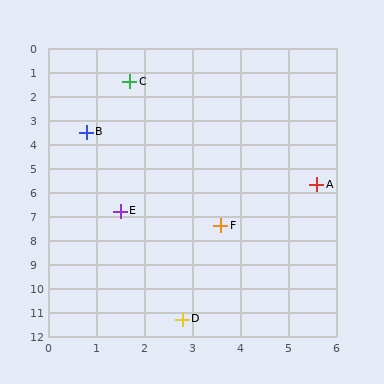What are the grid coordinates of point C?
Point C is at approximately (1.7, 1.4).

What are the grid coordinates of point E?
Point E is at approximately (1.5, 6.8).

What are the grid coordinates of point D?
Point D is at approximately (2.8, 11.3).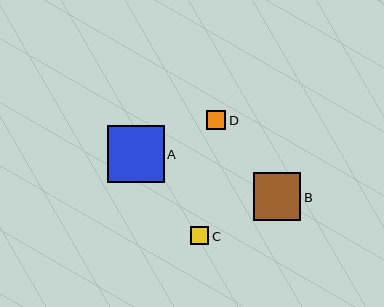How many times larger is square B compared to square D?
Square B is approximately 2.5 times the size of square D.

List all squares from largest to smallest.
From largest to smallest: A, B, D, C.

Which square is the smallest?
Square C is the smallest with a size of approximately 18 pixels.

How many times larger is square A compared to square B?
Square A is approximately 1.2 times the size of square B.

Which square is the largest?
Square A is the largest with a size of approximately 57 pixels.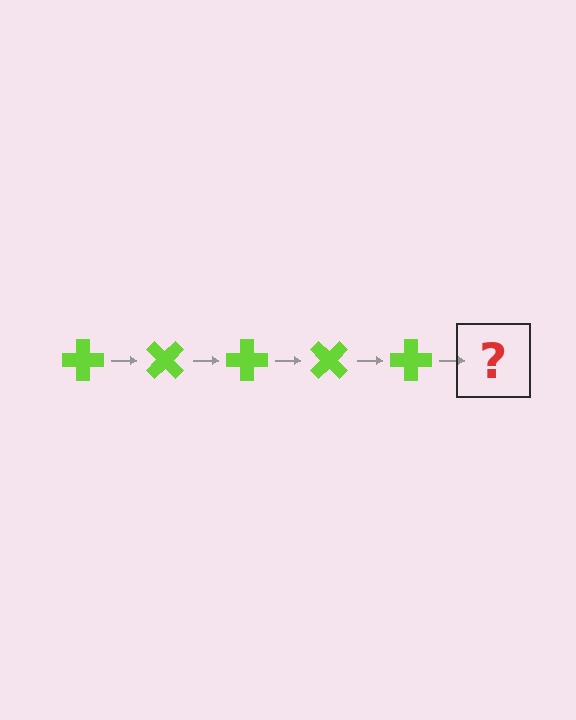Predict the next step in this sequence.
The next step is a lime cross rotated 225 degrees.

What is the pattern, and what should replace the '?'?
The pattern is that the cross rotates 45 degrees each step. The '?' should be a lime cross rotated 225 degrees.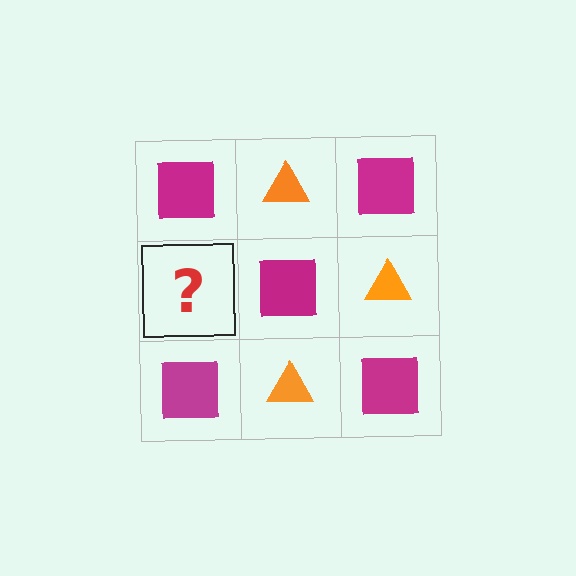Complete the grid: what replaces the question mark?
The question mark should be replaced with an orange triangle.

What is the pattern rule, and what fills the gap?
The rule is that it alternates magenta square and orange triangle in a checkerboard pattern. The gap should be filled with an orange triangle.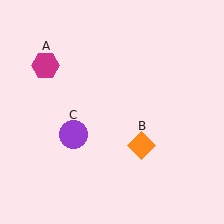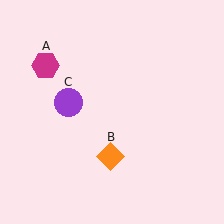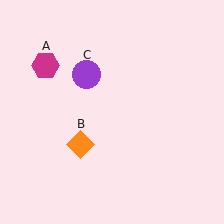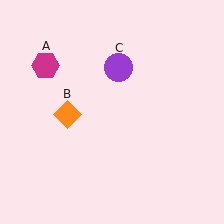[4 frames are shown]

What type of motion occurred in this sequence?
The orange diamond (object B), purple circle (object C) rotated clockwise around the center of the scene.